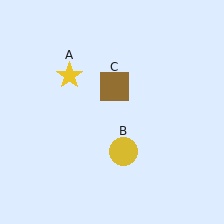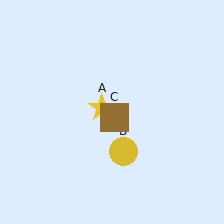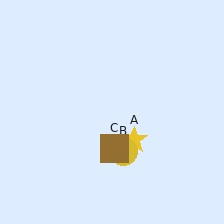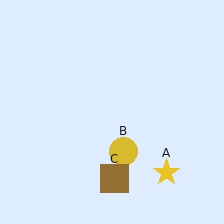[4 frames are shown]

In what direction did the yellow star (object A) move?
The yellow star (object A) moved down and to the right.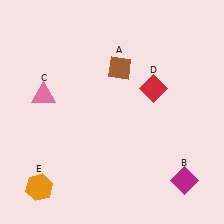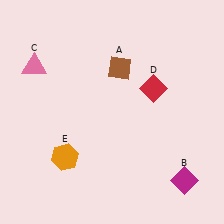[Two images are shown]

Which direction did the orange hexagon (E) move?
The orange hexagon (E) moved up.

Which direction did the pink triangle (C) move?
The pink triangle (C) moved up.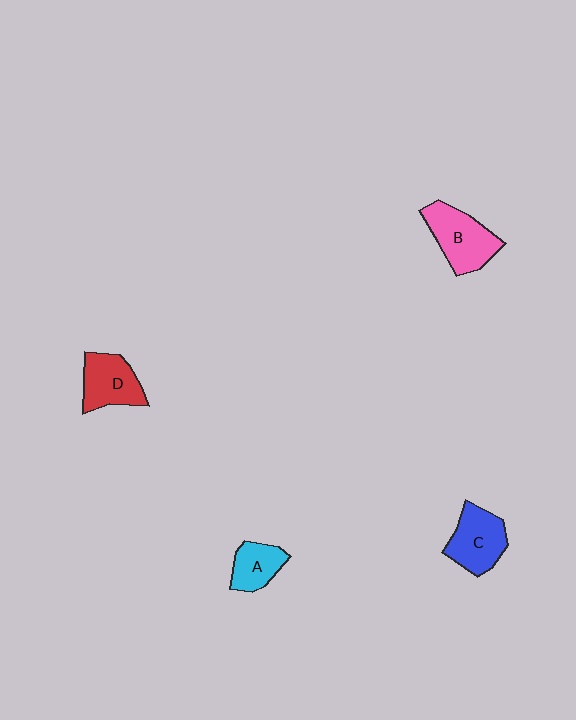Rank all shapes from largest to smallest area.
From largest to smallest: B (pink), C (blue), D (red), A (cyan).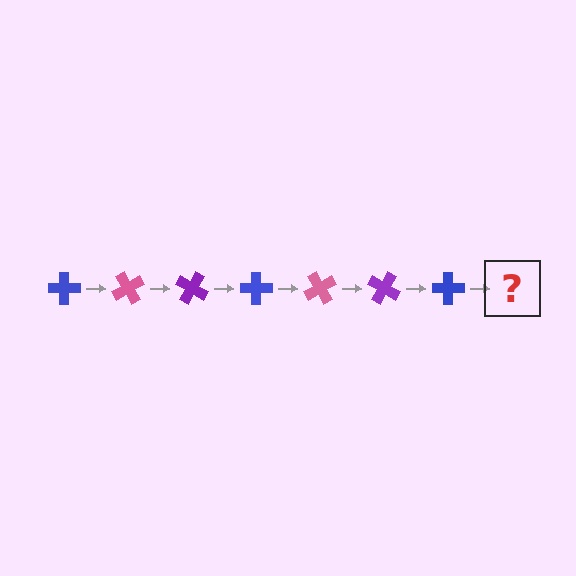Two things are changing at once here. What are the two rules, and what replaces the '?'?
The two rules are that it rotates 60 degrees each step and the color cycles through blue, pink, and purple. The '?' should be a pink cross, rotated 420 degrees from the start.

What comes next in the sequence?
The next element should be a pink cross, rotated 420 degrees from the start.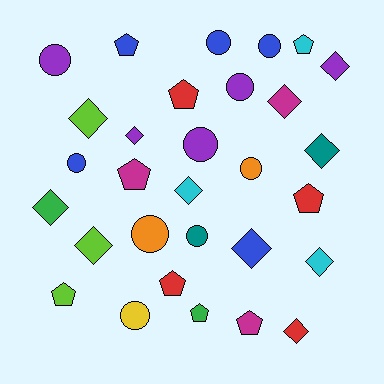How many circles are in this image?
There are 10 circles.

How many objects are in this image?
There are 30 objects.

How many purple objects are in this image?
There are 5 purple objects.